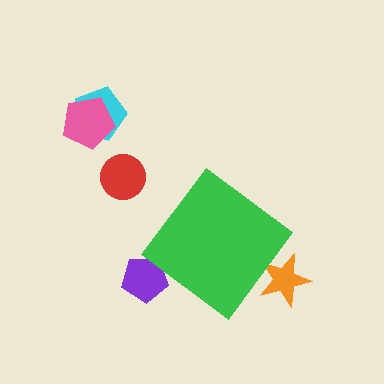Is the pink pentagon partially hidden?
No, the pink pentagon is fully visible.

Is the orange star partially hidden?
Yes, the orange star is partially hidden behind the green diamond.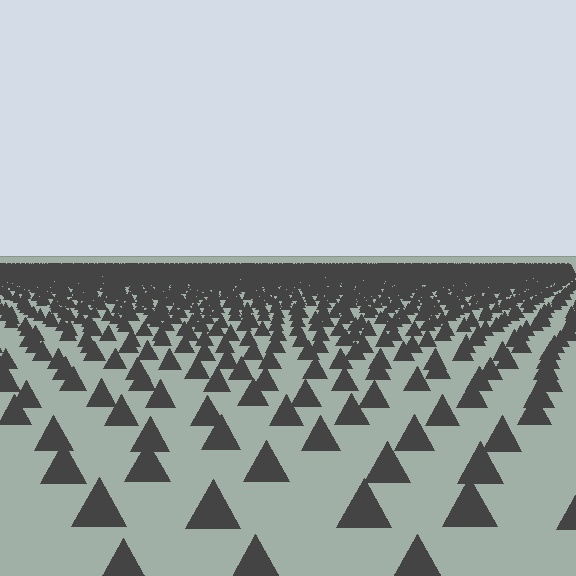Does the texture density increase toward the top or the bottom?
Density increases toward the top.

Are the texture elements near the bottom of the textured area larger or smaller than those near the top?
Larger. Near the bottom, elements are closer to the viewer and appear at a bigger on-screen size.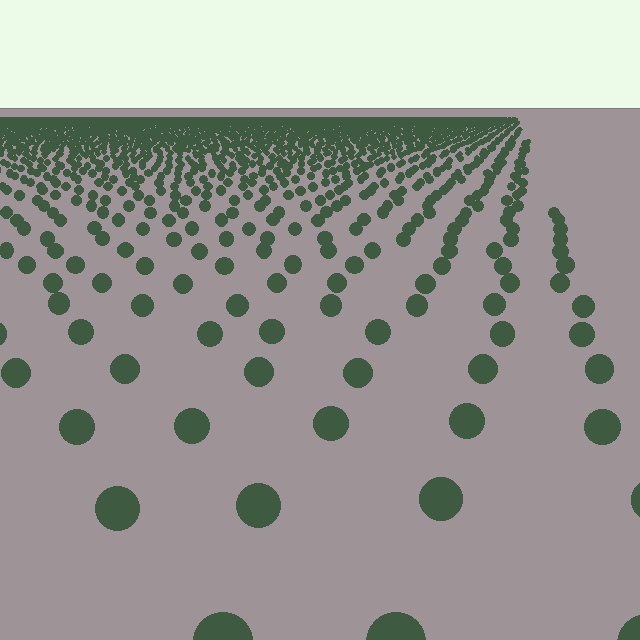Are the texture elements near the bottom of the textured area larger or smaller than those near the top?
Larger. Near the bottom, elements are closer to the viewer and appear at a bigger on-screen size.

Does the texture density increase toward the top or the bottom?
Density increases toward the top.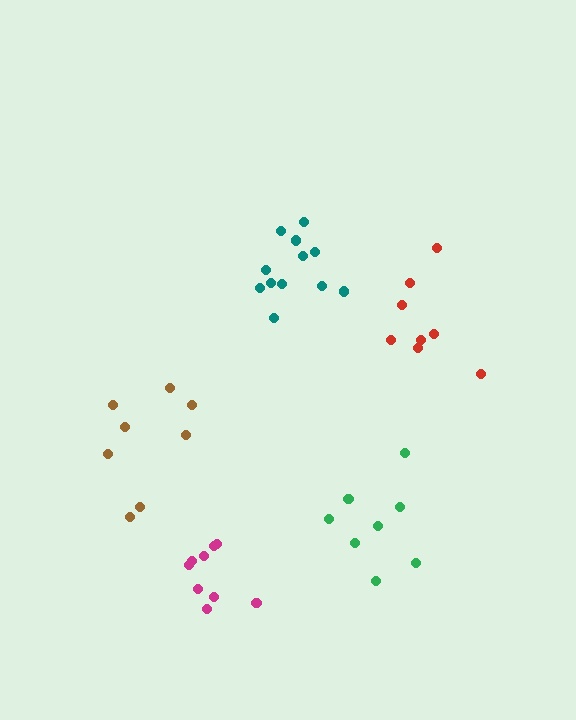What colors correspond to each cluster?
The clusters are colored: brown, magenta, teal, green, red.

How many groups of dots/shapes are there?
There are 5 groups.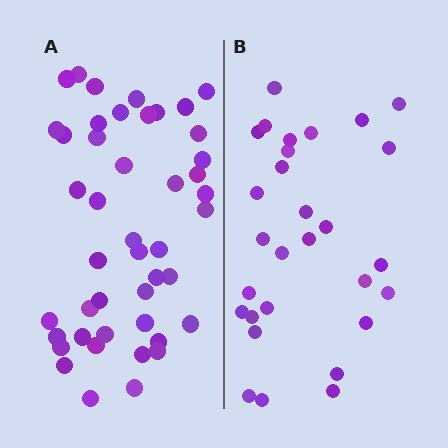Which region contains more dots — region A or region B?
Region A (the left region) has more dots.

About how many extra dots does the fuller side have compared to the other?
Region A has approximately 15 more dots than region B.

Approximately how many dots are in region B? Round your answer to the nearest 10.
About 30 dots. (The exact count is 29, which rounds to 30.)